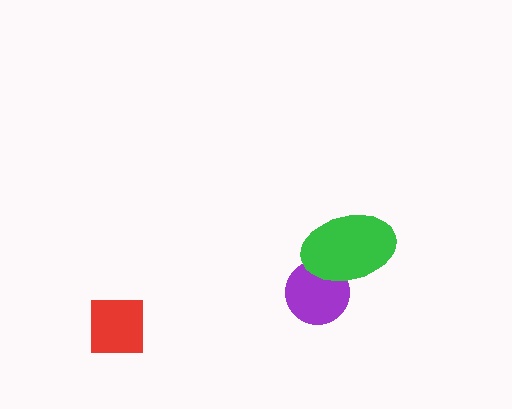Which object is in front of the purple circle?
The green ellipse is in front of the purple circle.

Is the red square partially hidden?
No, no other shape covers it.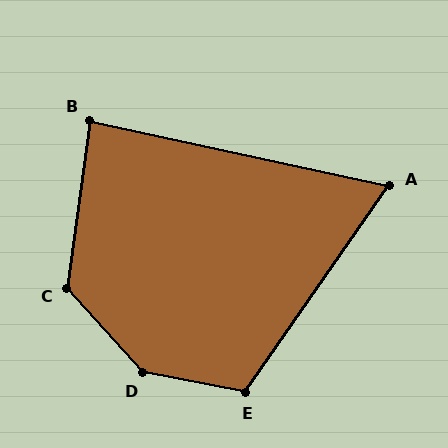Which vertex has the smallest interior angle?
A, at approximately 67 degrees.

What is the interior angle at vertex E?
Approximately 114 degrees (obtuse).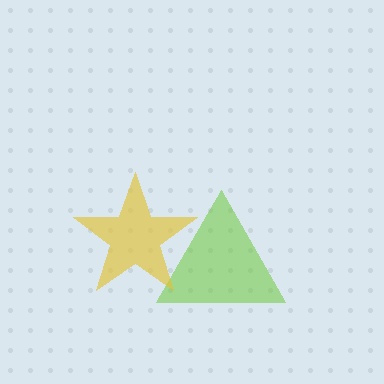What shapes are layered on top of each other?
The layered shapes are: a lime triangle, a yellow star.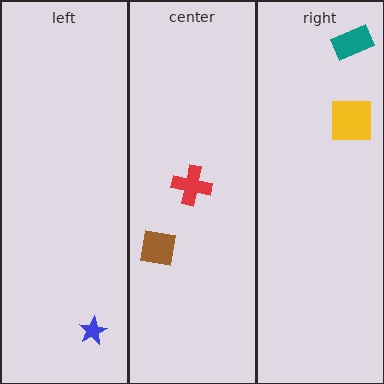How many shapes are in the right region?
2.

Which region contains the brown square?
The center region.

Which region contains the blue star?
The left region.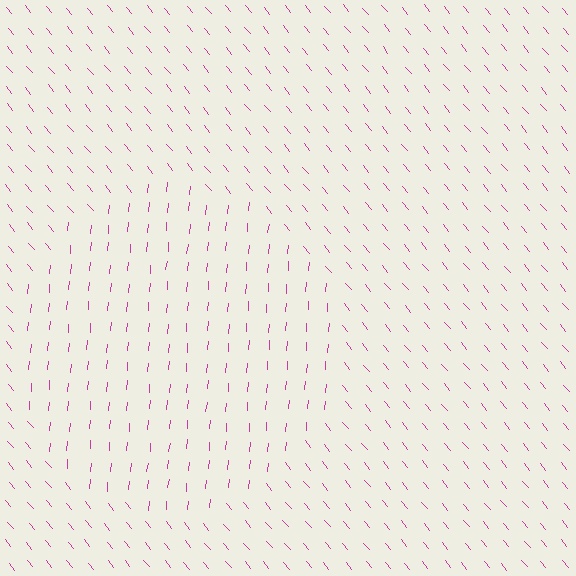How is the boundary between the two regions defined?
The boundary is defined purely by a change in line orientation (approximately 45 degrees difference). All lines are the same color and thickness.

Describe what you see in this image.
The image is filled with small magenta line segments. A circle region in the image has lines oriented differently from the surrounding lines, creating a visible texture boundary.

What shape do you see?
I see a circle.